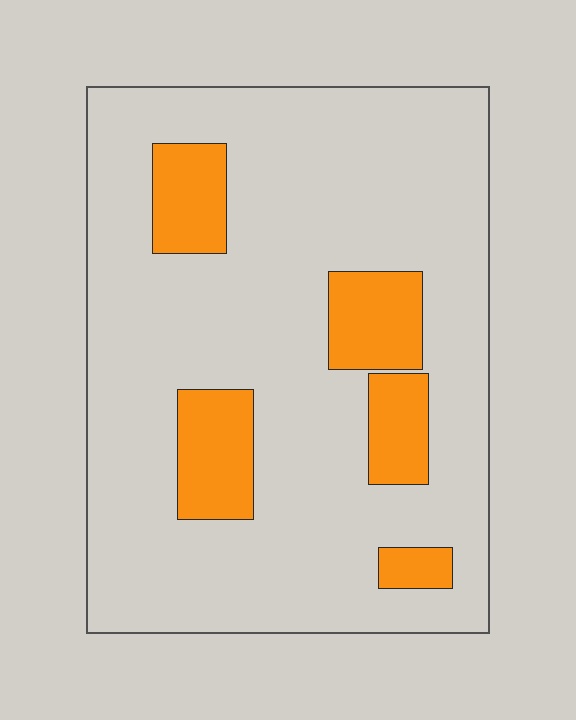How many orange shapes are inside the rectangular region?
5.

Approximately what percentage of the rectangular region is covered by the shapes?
Approximately 15%.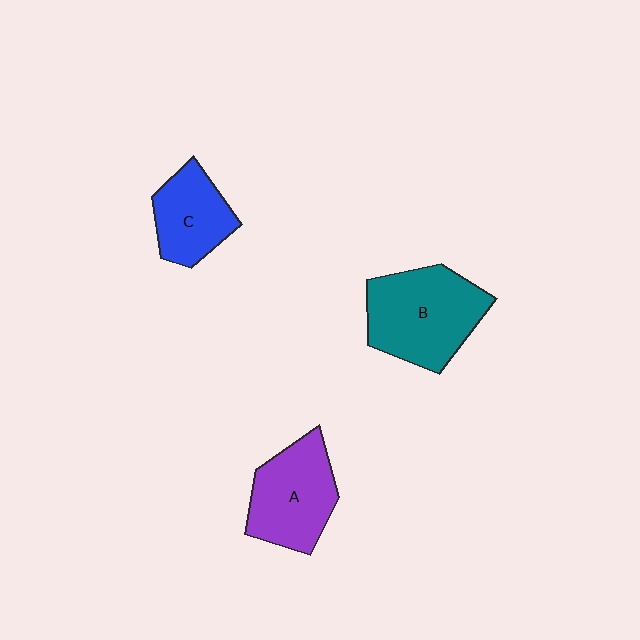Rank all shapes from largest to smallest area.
From largest to smallest: B (teal), A (purple), C (blue).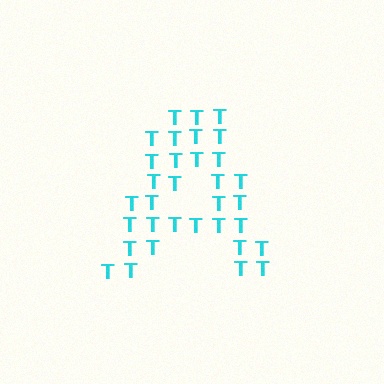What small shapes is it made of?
It is made of small letter T's.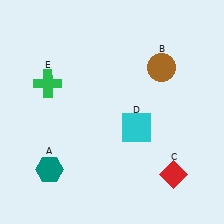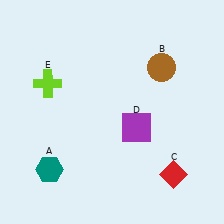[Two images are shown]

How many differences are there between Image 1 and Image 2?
There are 2 differences between the two images.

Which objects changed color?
D changed from cyan to purple. E changed from green to lime.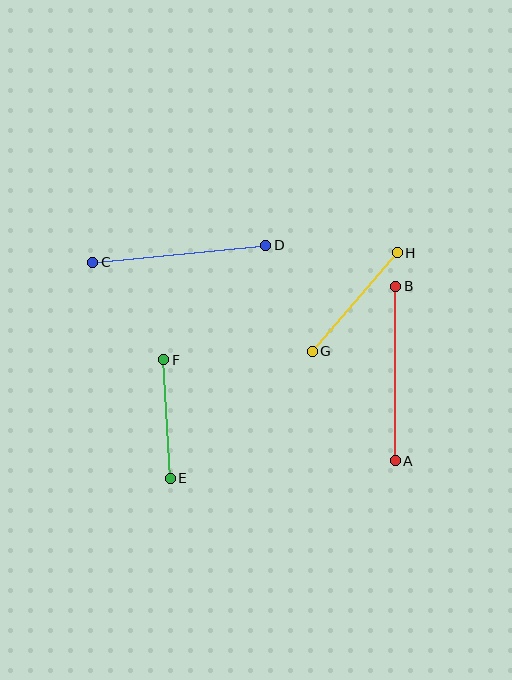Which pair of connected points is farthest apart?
Points A and B are farthest apart.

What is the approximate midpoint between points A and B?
The midpoint is at approximately (396, 374) pixels.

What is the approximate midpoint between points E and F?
The midpoint is at approximately (167, 419) pixels.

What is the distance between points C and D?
The distance is approximately 174 pixels.